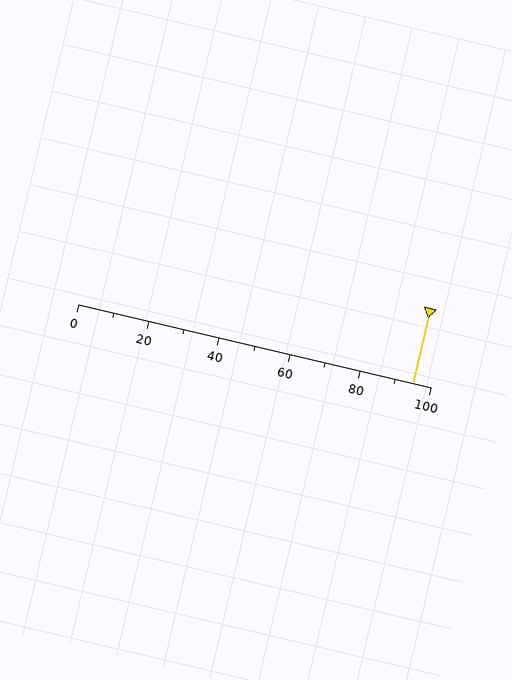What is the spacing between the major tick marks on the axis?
The major ticks are spaced 20 apart.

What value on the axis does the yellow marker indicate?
The marker indicates approximately 95.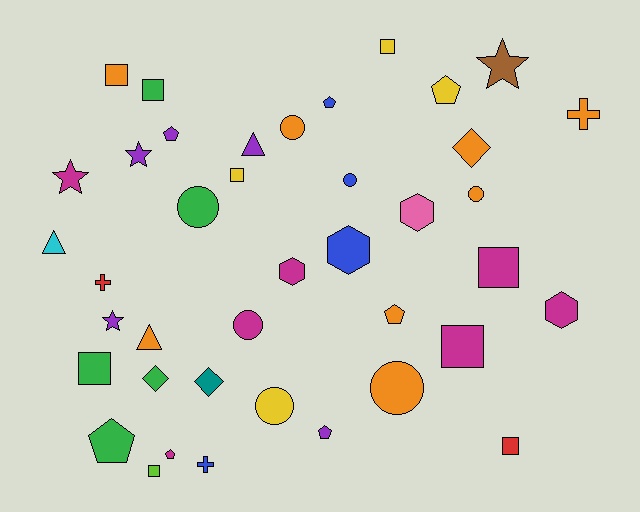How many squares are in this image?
There are 9 squares.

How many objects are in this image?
There are 40 objects.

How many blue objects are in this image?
There are 4 blue objects.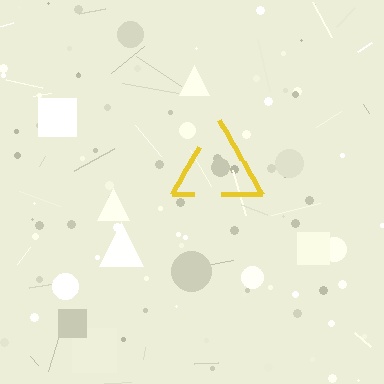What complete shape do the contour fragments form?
The contour fragments form a triangle.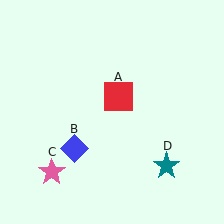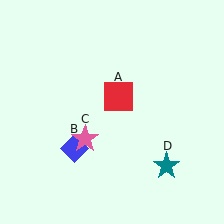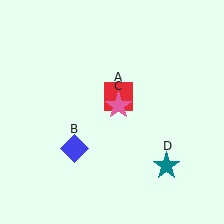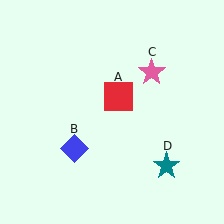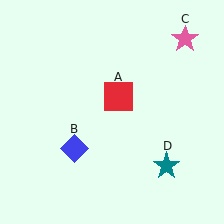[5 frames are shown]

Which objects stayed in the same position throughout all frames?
Red square (object A) and blue diamond (object B) and teal star (object D) remained stationary.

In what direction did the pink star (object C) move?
The pink star (object C) moved up and to the right.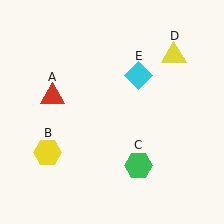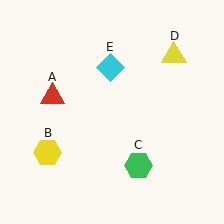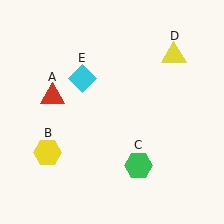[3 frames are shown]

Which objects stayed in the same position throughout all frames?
Red triangle (object A) and yellow hexagon (object B) and green hexagon (object C) and yellow triangle (object D) remained stationary.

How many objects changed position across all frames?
1 object changed position: cyan diamond (object E).